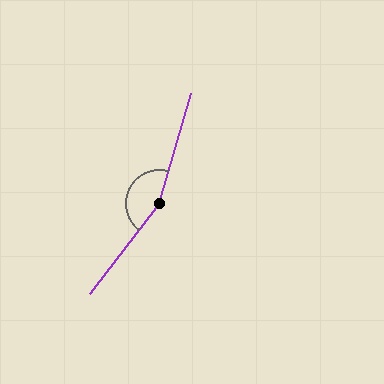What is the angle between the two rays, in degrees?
Approximately 158 degrees.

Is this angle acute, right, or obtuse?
It is obtuse.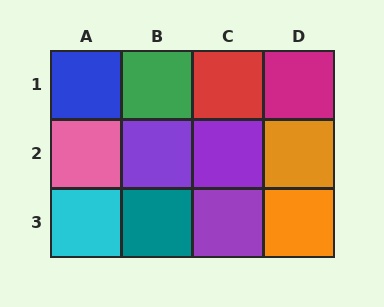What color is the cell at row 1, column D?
Magenta.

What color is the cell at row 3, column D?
Orange.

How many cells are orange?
2 cells are orange.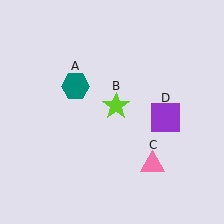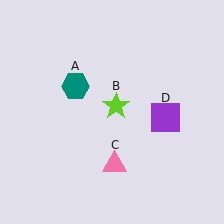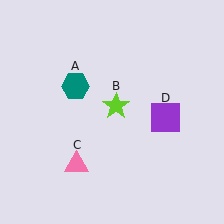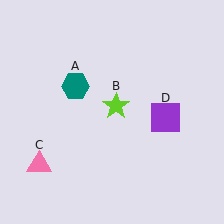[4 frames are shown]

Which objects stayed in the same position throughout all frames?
Teal hexagon (object A) and lime star (object B) and purple square (object D) remained stationary.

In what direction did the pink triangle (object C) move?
The pink triangle (object C) moved left.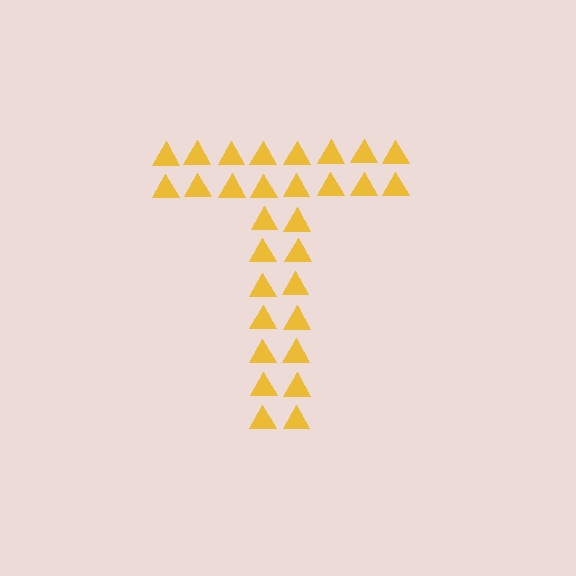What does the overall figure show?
The overall figure shows the letter T.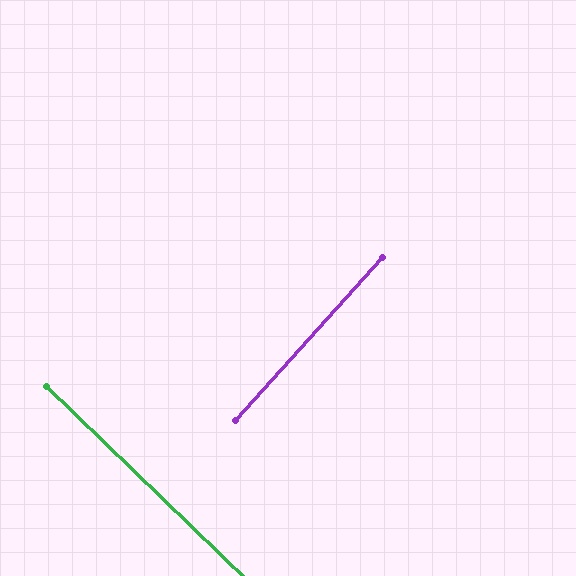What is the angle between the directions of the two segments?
Approximately 88 degrees.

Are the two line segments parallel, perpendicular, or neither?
Perpendicular — they meet at approximately 88°.